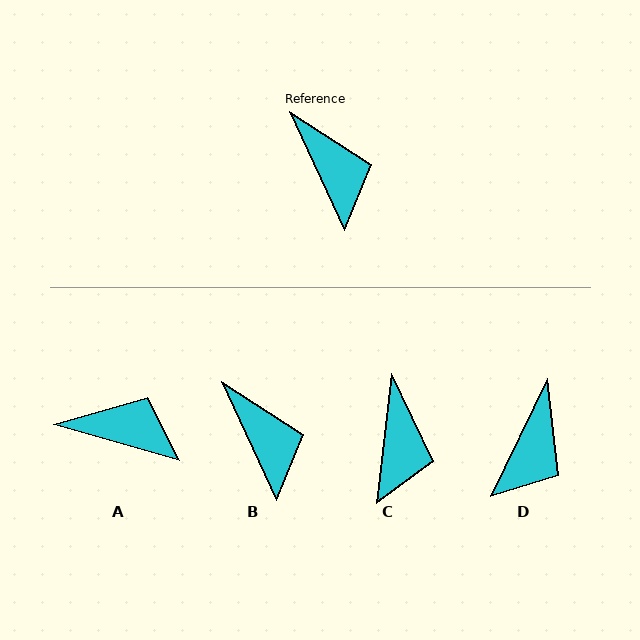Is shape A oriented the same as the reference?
No, it is off by about 49 degrees.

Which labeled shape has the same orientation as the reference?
B.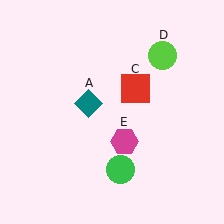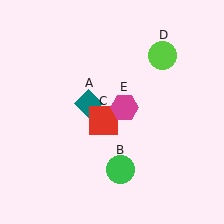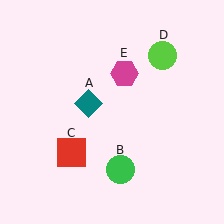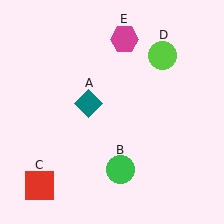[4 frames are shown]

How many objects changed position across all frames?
2 objects changed position: red square (object C), magenta hexagon (object E).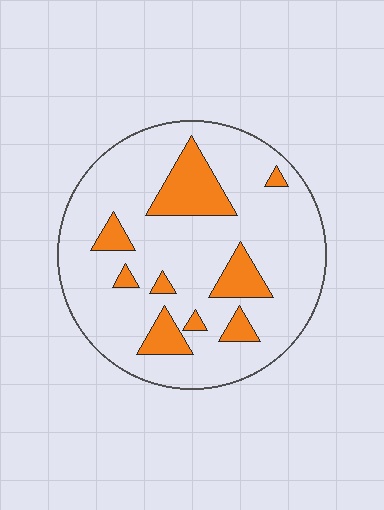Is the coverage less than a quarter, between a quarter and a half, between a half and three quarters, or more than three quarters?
Less than a quarter.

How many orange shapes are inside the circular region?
9.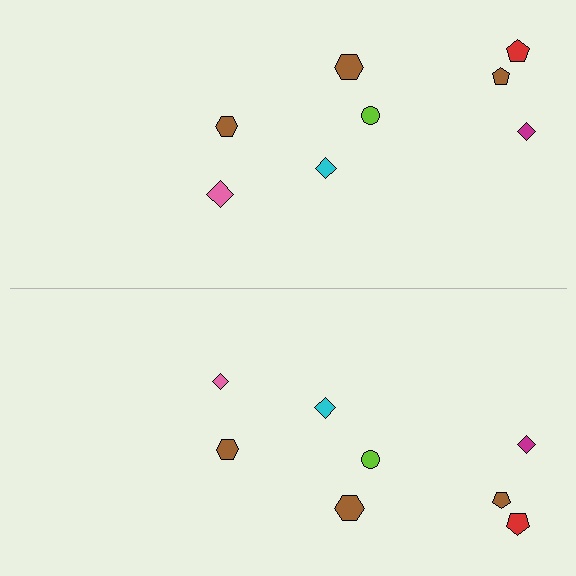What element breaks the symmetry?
The pink diamond on the bottom side has a different size than its mirror counterpart.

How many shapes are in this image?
There are 16 shapes in this image.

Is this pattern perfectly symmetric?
No, the pattern is not perfectly symmetric. The pink diamond on the bottom side has a different size than its mirror counterpart.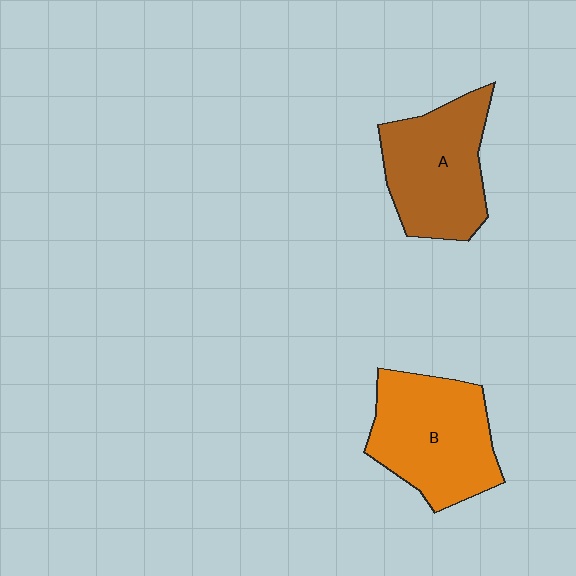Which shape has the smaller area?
Shape A (brown).